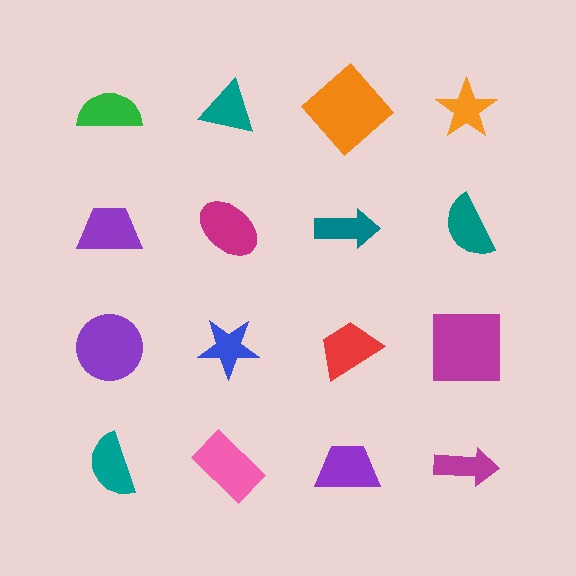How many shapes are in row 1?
4 shapes.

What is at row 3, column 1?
A purple circle.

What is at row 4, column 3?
A purple trapezoid.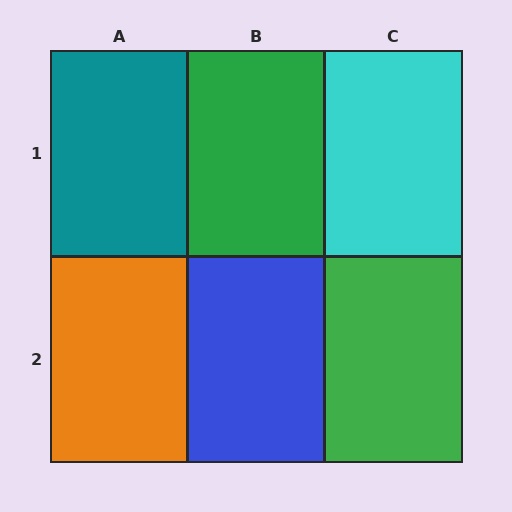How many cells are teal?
1 cell is teal.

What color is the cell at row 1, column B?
Green.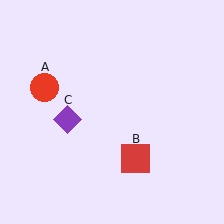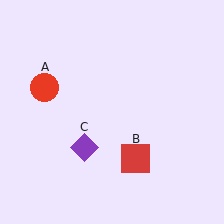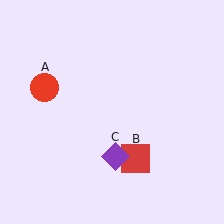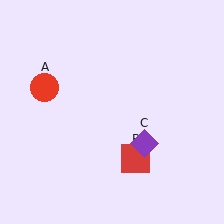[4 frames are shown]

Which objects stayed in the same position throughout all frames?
Red circle (object A) and red square (object B) remained stationary.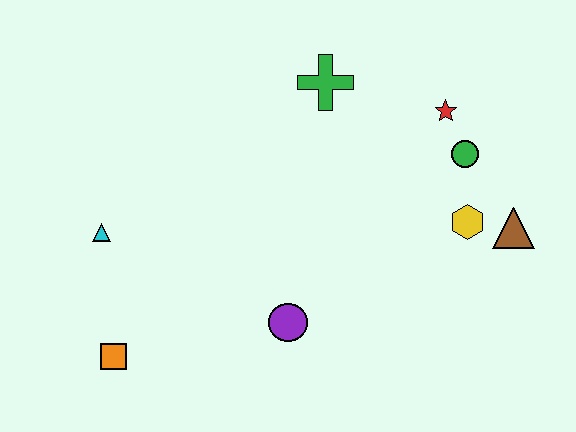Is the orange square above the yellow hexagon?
No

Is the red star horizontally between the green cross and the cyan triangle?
No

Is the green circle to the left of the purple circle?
No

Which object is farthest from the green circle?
The orange square is farthest from the green circle.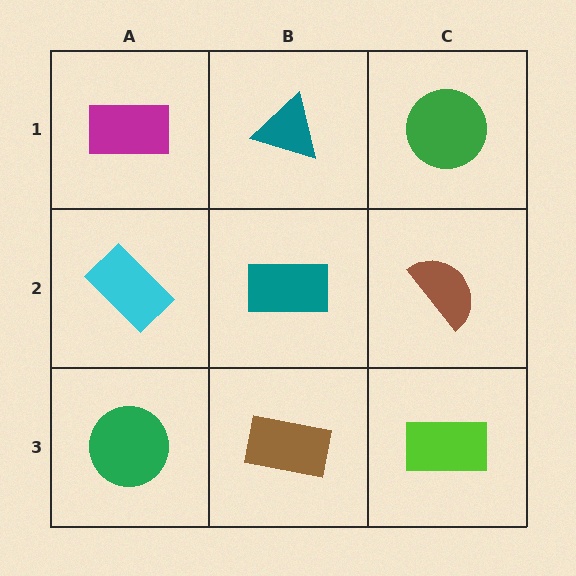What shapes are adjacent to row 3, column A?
A cyan rectangle (row 2, column A), a brown rectangle (row 3, column B).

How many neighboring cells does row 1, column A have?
2.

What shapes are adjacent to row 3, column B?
A teal rectangle (row 2, column B), a green circle (row 3, column A), a lime rectangle (row 3, column C).